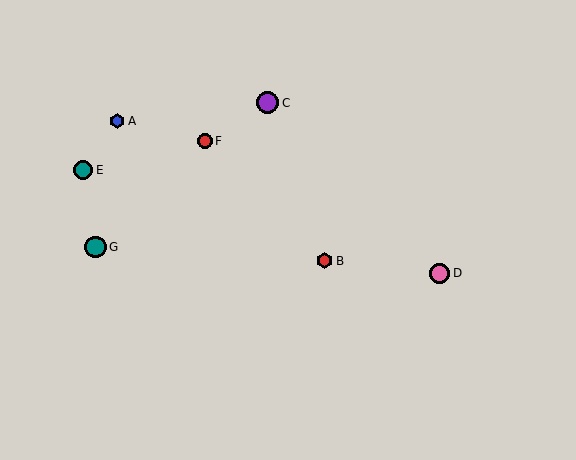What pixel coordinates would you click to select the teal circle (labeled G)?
Click at (96, 247) to select the teal circle G.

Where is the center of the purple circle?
The center of the purple circle is at (267, 103).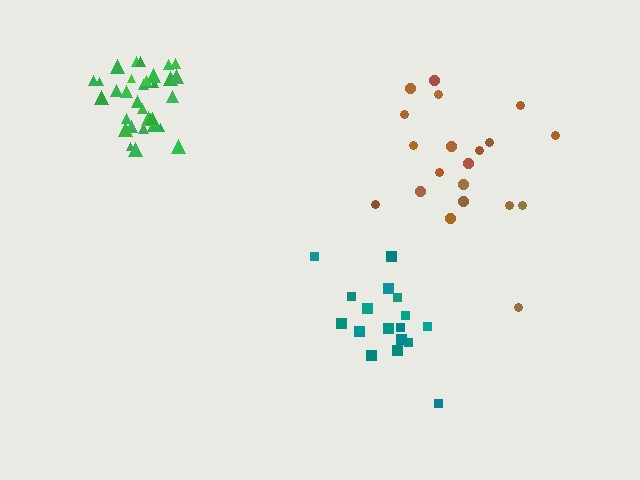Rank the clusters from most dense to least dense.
green, brown, teal.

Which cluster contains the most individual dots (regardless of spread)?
Green (33).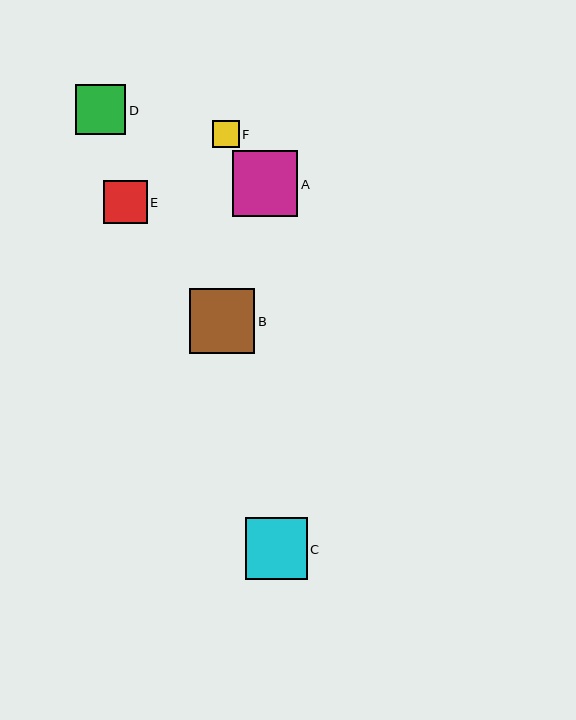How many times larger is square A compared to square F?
Square A is approximately 2.4 times the size of square F.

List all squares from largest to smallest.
From largest to smallest: A, B, C, D, E, F.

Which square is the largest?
Square A is the largest with a size of approximately 66 pixels.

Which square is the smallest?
Square F is the smallest with a size of approximately 27 pixels.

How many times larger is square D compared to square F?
Square D is approximately 1.9 times the size of square F.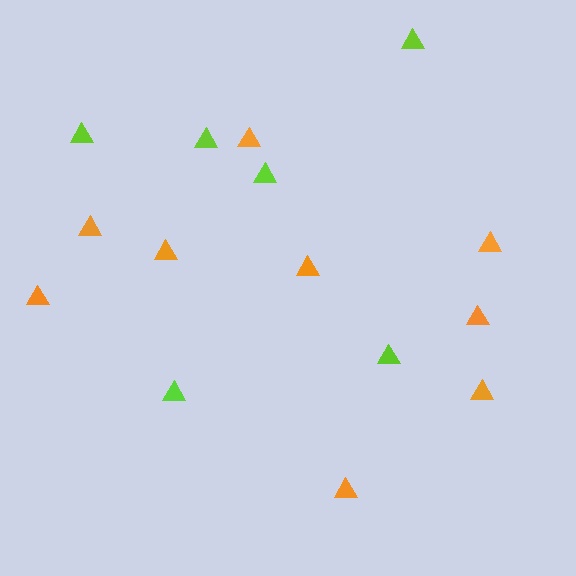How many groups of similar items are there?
There are 2 groups: one group of lime triangles (6) and one group of orange triangles (9).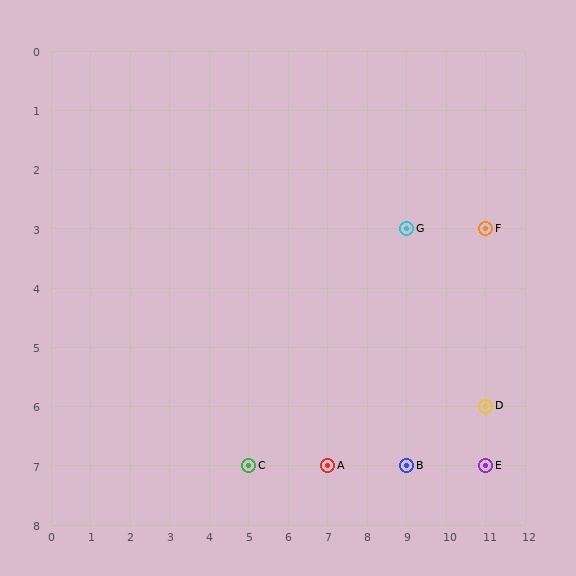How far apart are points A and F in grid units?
Points A and F are 4 columns and 4 rows apart (about 5.7 grid units diagonally).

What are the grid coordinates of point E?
Point E is at grid coordinates (11, 7).